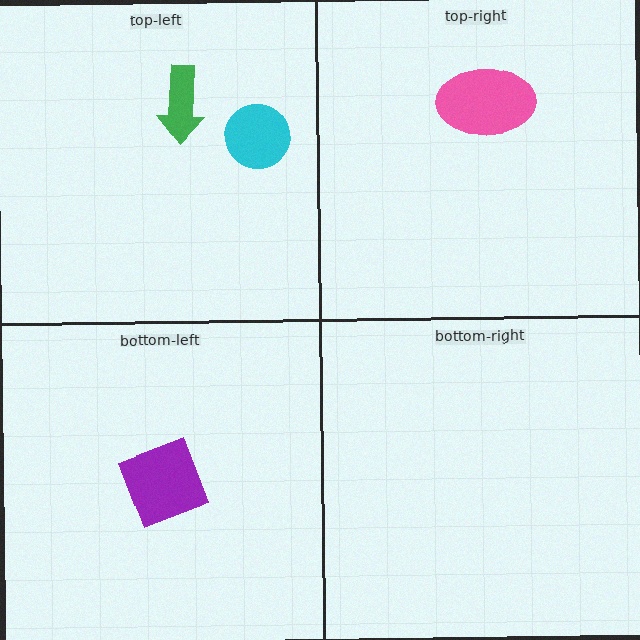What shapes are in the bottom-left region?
The purple square.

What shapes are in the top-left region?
The cyan circle, the green arrow.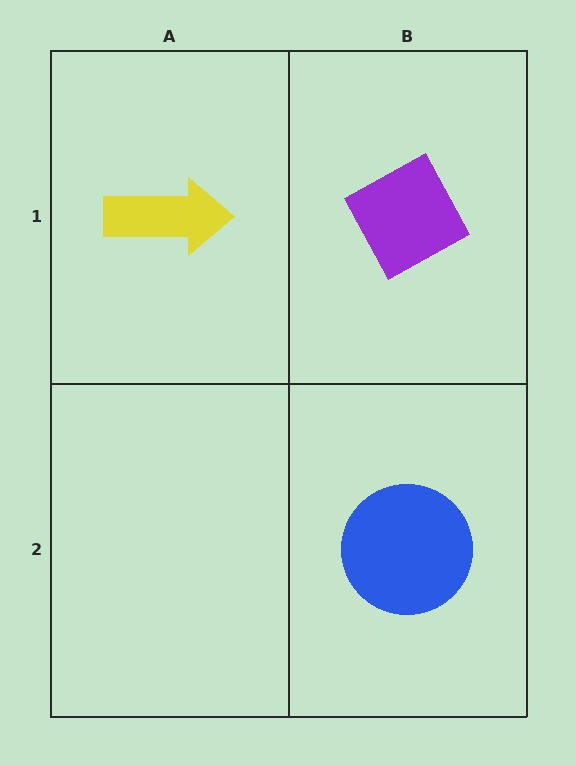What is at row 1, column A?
A yellow arrow.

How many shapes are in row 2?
1 shape.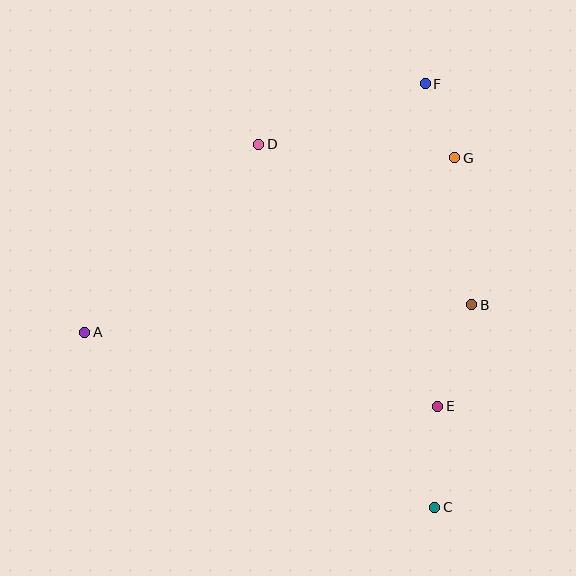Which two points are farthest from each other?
Points C and F are farthest from each other.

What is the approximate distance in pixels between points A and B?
The distance between A and B is approximately 388 pixels.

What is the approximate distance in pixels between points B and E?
The distance between B and E is approximately 107 pixels.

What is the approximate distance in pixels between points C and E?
The distance between C and E is approximately 101 pixels.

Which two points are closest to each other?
Points F and G are closest to each other.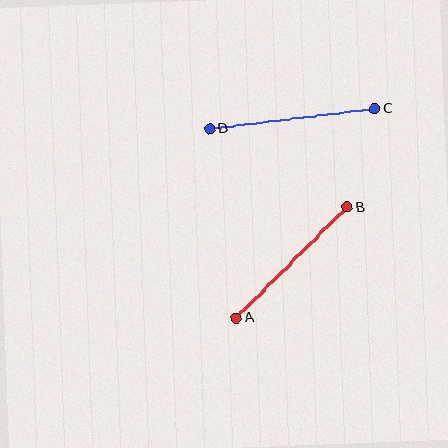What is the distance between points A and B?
The distance is approximately 157 pixels.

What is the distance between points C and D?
The distance is approximately 166 pixels.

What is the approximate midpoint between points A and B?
The midpoint is at approximately (292, 263) pixels.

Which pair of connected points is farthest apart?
Points C and D are farthest apart.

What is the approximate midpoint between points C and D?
The midpoint is at approximately (292, 119) pixels.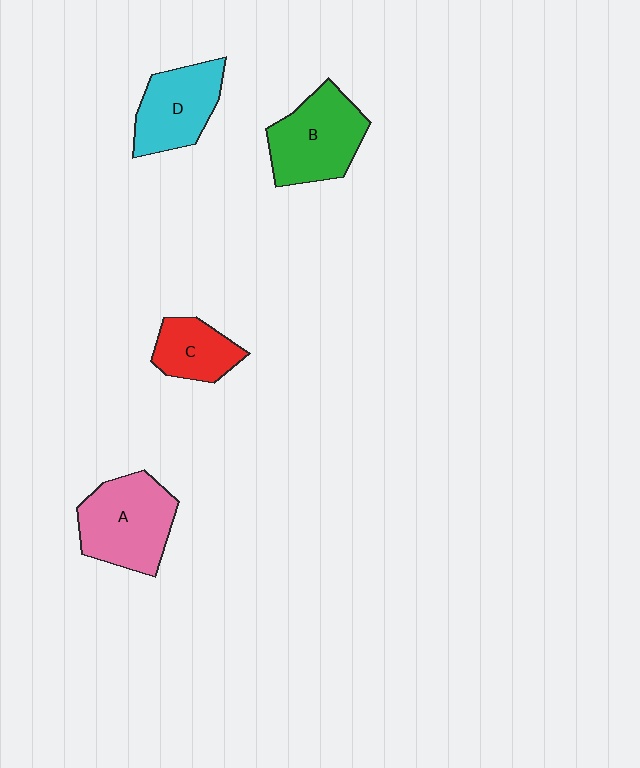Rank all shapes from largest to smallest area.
From largest to smallest: A (pink), B (green), D (cyan), C (red).